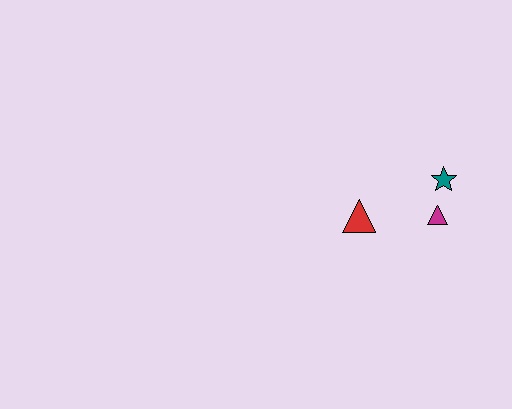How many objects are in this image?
There are 3 objects.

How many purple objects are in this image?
There are no purple objects.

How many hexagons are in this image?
There are no hexagons.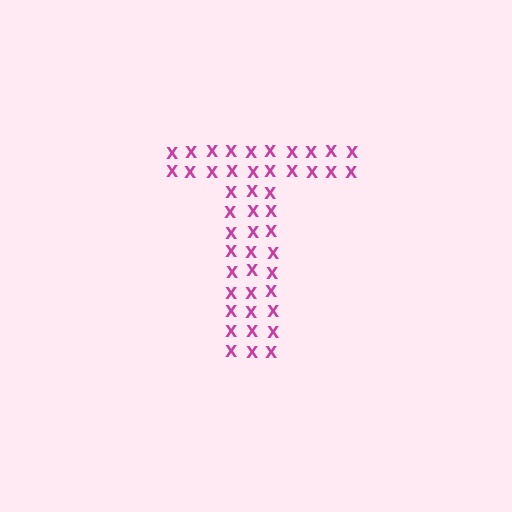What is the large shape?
The large shape is the letter T.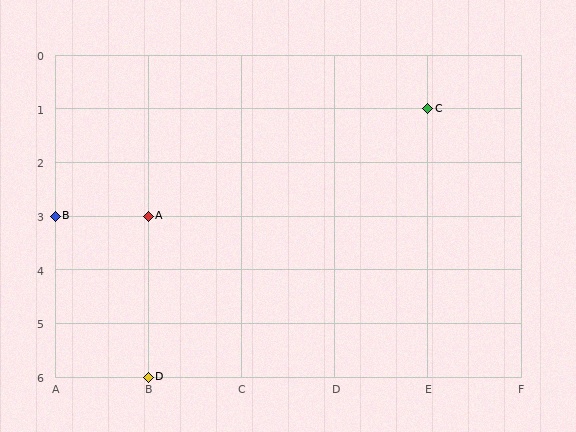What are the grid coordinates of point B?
Point B is at grid coordinates (A, 3).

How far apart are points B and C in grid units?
Points B and C are 4 columns and 2 rows apart (about 4.5 grid units diagonally).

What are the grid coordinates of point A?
Point A is at grid coordinates (B, 3).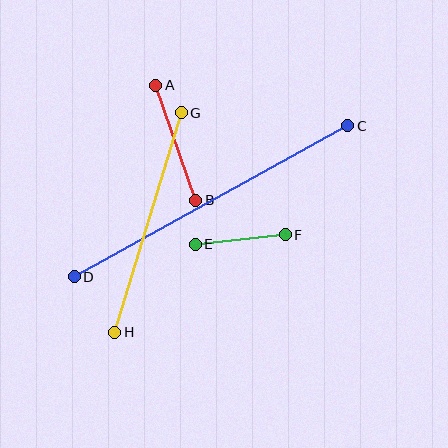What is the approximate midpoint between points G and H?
The midpoint is at approximately (148, 222) pixels.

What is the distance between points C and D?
The distance is approximately 312 pixels.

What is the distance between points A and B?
The distance is approximately 122 pixels.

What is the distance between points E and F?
The distance is approximately 90 pixels.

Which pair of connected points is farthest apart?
Points C and D are farthest apart.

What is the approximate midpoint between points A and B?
The midpoint is at approximately (176, 143) pixels.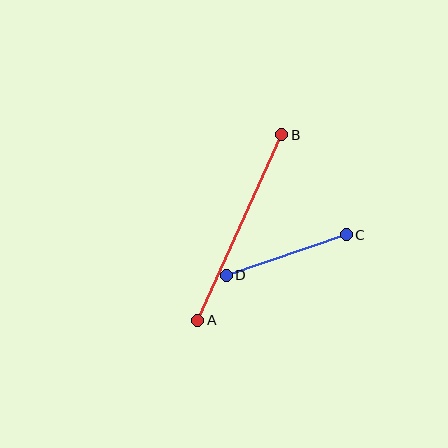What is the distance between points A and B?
The distance is approximately 204 pixels.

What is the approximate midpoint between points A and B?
The midpoint is at approximately (240, 228) pixels.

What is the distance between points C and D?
The distance is approximately 126 pixels.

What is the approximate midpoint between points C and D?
The midpoint is at approximately (286, 255) pixels.